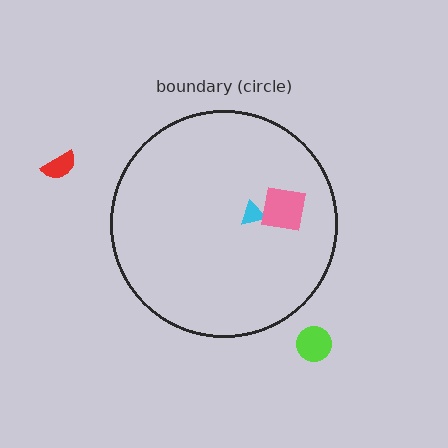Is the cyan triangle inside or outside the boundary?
Inside.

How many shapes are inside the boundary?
2 inside, 2 outside.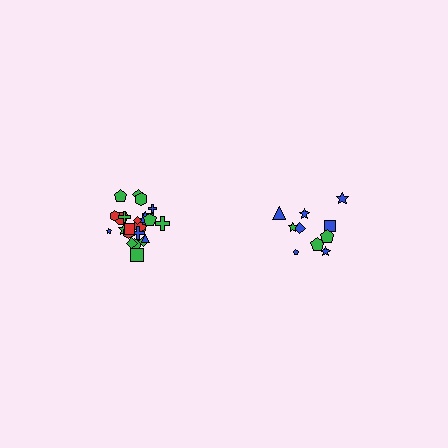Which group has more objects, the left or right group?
The left group.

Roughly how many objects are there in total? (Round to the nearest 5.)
Roughly 35 objects in total.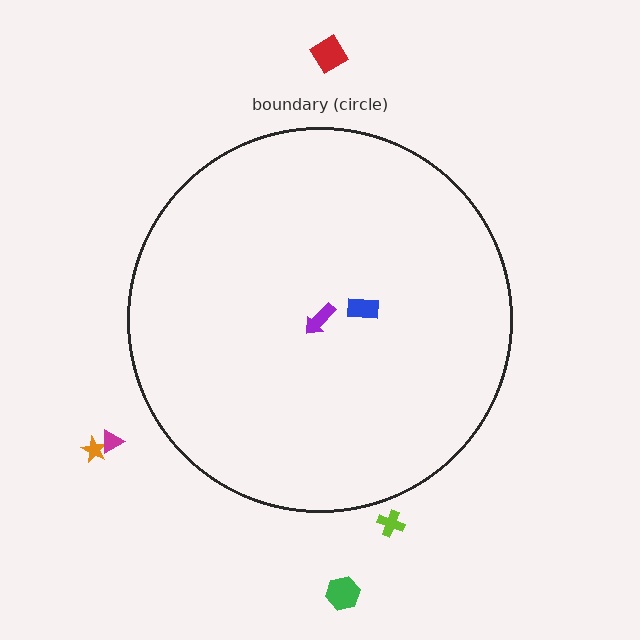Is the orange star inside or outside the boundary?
Outside.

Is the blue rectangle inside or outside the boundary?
Inside.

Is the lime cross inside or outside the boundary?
Outside.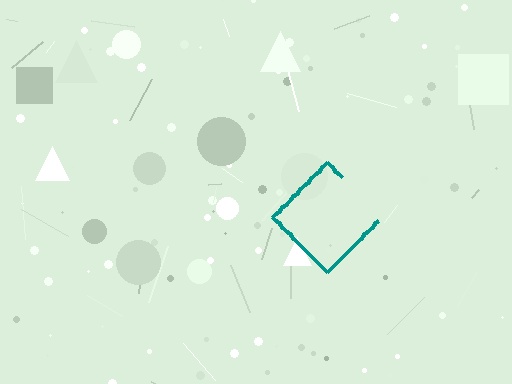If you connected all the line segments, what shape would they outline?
They would outline a diamond.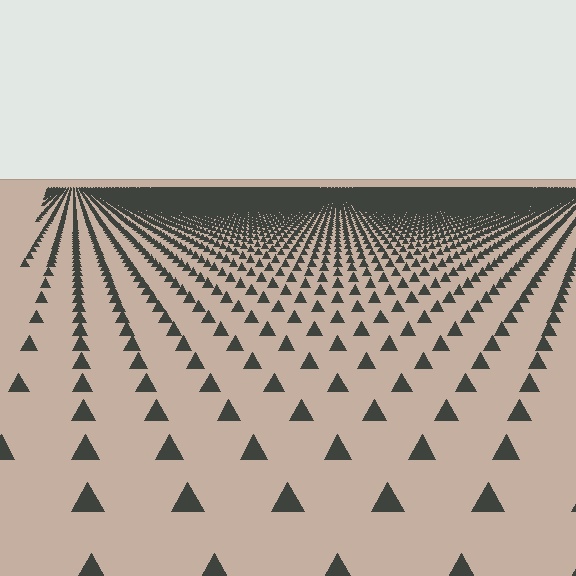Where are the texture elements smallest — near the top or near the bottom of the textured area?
Near the top.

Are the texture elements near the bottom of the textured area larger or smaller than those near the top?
Larger. Near the bottom, elements are closer to the viewer and appear at a bigger on-screen size.